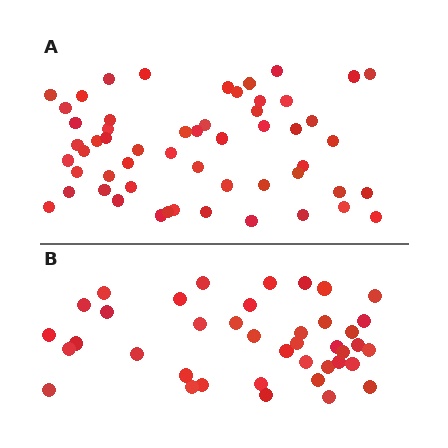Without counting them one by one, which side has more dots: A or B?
Region A (the top region) has more dots.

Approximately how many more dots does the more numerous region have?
Region A has approximately 15 more dots than region B.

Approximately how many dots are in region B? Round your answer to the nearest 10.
About 40 dots.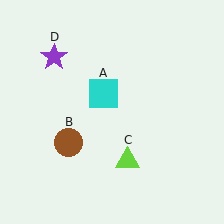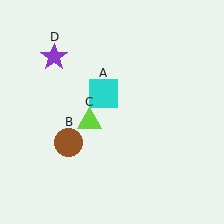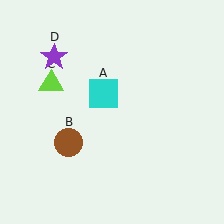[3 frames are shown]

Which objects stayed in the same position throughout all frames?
Cyan square (object A) and brown circle (object B) and purple star (object D) remained stationary.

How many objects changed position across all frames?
1 object changed position: lime triangle (object C).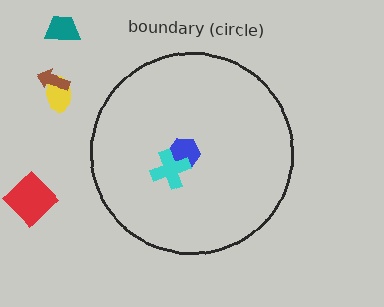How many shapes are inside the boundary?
2 inside, 4 outside.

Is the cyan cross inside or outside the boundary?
Inside.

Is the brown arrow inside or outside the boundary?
Outside.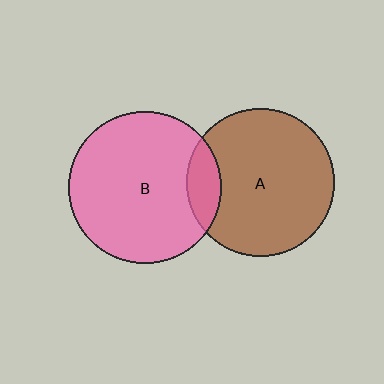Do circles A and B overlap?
Yes.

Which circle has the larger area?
Circle B (pink).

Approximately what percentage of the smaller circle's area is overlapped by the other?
Approximately 15%.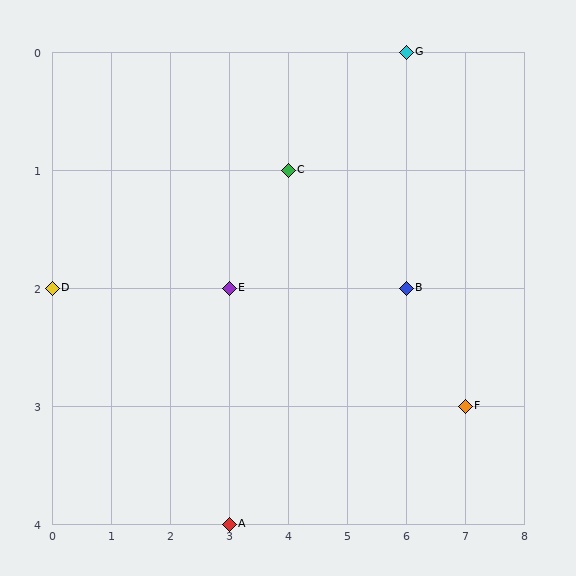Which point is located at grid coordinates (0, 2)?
Point D is at (0, 2).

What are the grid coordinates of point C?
Point C is at grid coordinates (4, 1).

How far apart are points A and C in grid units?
Points A and C are 1 column and 3 rows apart (about 3.2 grid units diagonally).